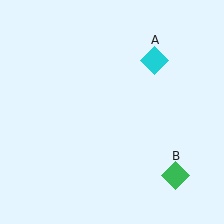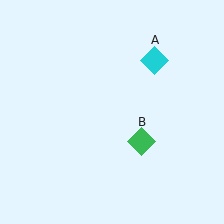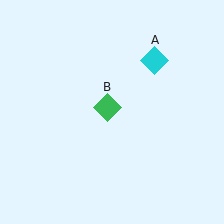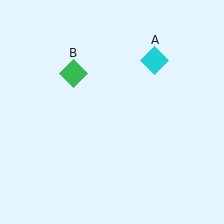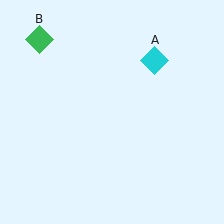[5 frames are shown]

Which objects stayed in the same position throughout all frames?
Cyan diamond (object A) remained stationary.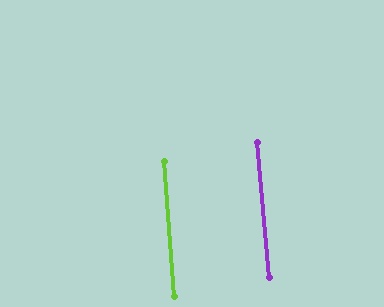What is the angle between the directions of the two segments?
Approximately 1 degree.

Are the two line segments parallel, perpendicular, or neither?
Parallel — their directions differ by only 0.9°.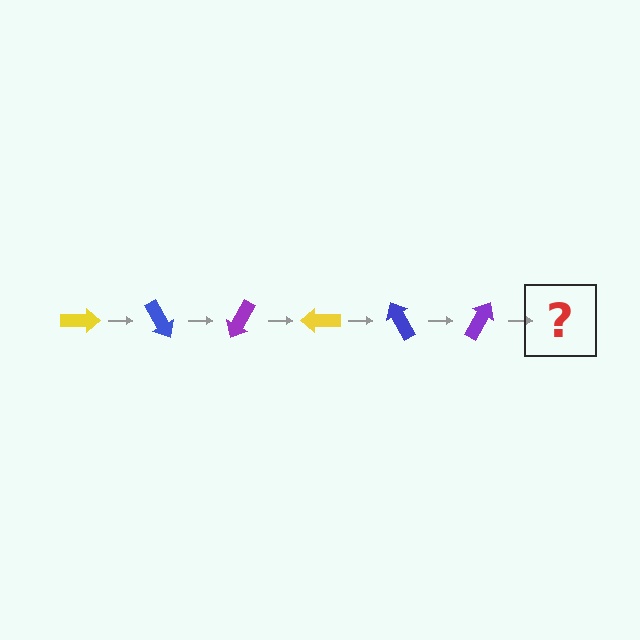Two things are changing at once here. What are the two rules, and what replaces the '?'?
The two rules are that it rotates 60 degrees each step and the color cycles through yellow, blue, and purple. The '?' should be a yellow arrow, rotated 360 degrees from the start.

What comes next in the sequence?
The next element should be a yellow arrow, rotated 360 degrees from the start.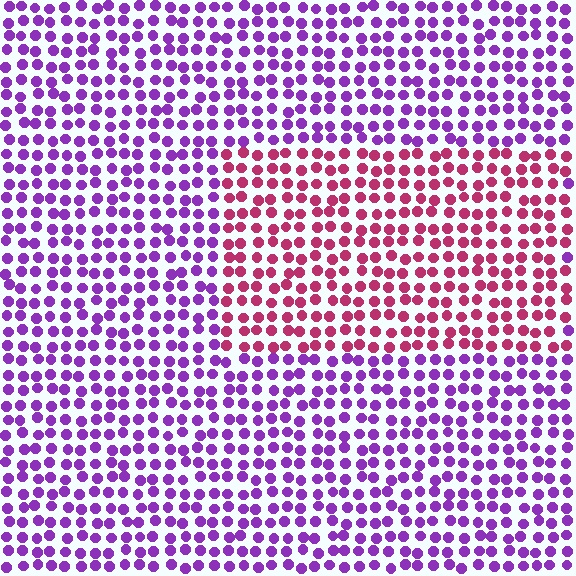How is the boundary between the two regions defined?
The boundary is defined purely by a slight shift in hue (about 53 degrees). Spacing, size, and orientation are identical on both sides.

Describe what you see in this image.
The image is filled with small purple elements in a uniform arrangement. A rectangle-shaped region is visible where the elements are tinted to a slightly different hue, forming a subtle color boundary.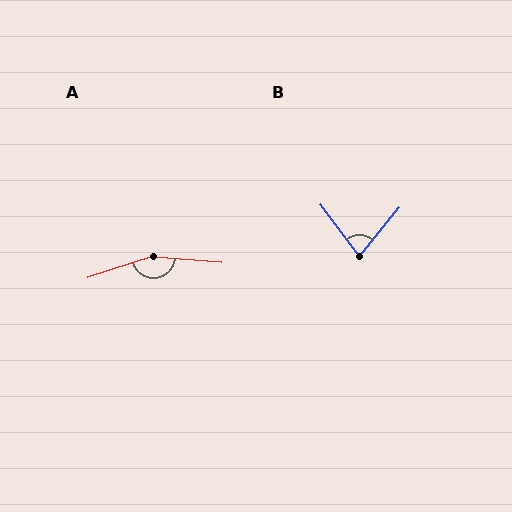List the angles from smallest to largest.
B (76°), A (157°).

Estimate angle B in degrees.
Approximately 76 degrees.